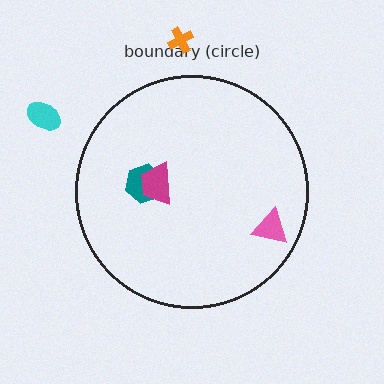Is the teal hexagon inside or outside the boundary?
Inside.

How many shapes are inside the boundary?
3 inside, 2 outside.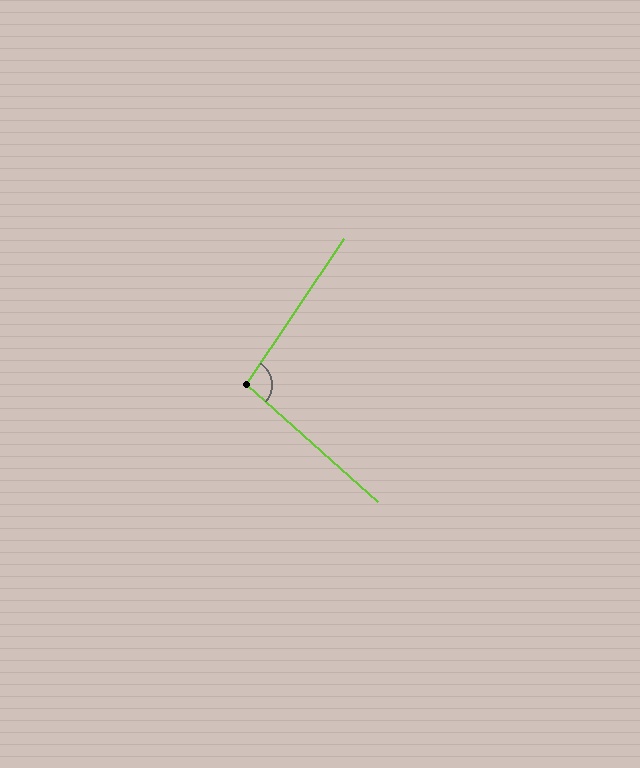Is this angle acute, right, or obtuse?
It is obtuse.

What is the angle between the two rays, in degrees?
Approximately 98 degrees.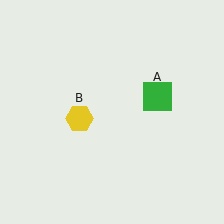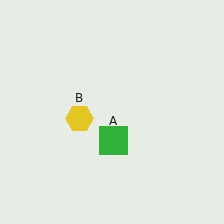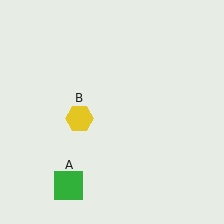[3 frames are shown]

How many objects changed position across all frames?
1 object changed position: green square (object A).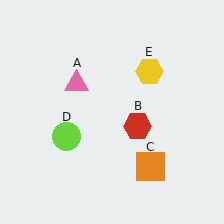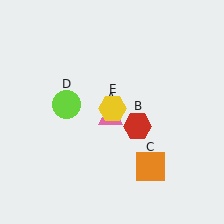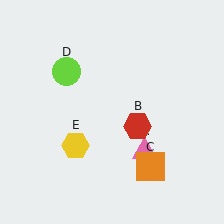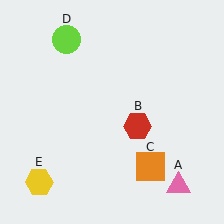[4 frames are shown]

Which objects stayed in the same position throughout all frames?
Red hexagon (object B) and orange square (object C) remained stationary.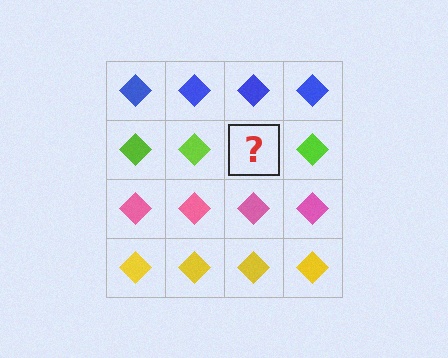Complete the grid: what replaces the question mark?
The question mark should be replaced with a lime diamond.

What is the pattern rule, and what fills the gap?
The rule is that each row has a consistent color. The gap should be filled with a lime diamond.